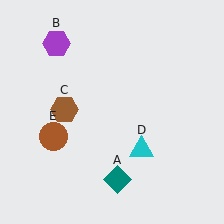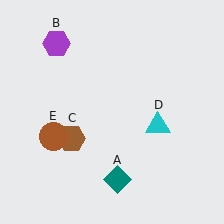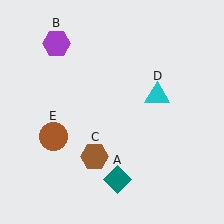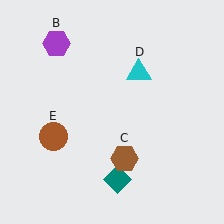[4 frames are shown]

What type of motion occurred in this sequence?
The brown hexagon (object C), cyan triangle (object D) rotated counterclockwise around the center of the scene.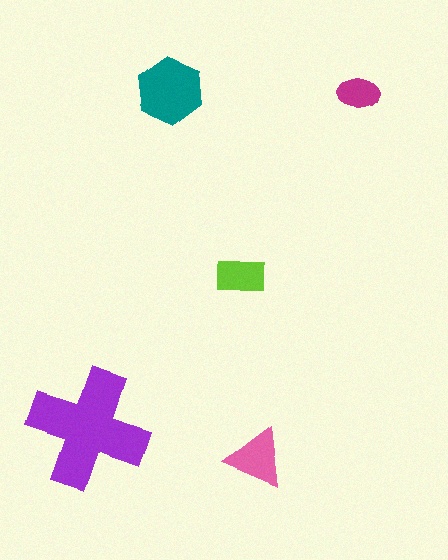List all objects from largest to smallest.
The purple cross, the teal hexagon, the pink triangle, the lime rectangle, the magenta ellipse.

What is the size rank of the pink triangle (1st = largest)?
3rd.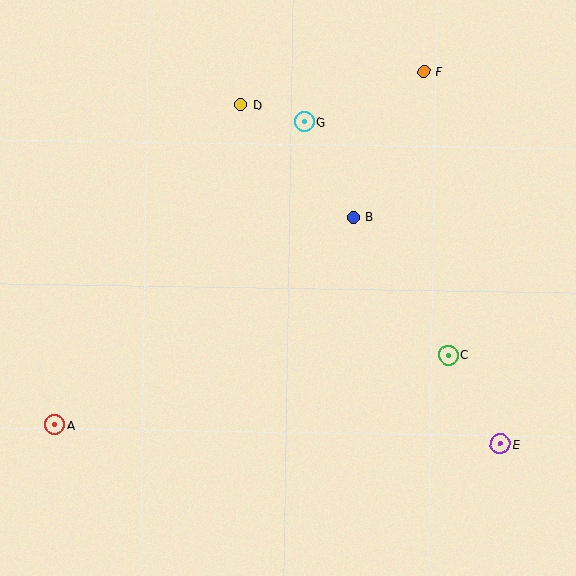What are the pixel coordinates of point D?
Point D is at (241, 105).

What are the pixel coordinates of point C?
Point C is at (448, 355).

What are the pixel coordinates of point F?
Point F is at (424, 72).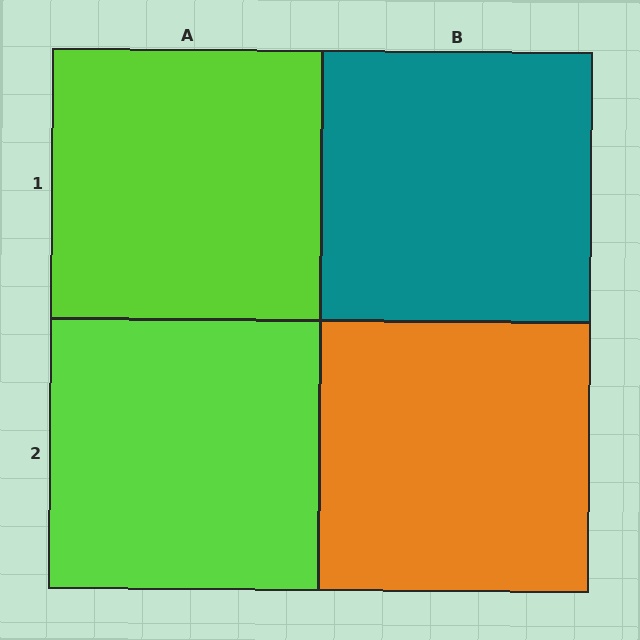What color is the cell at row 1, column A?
Lime.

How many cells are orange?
1 cell is orange.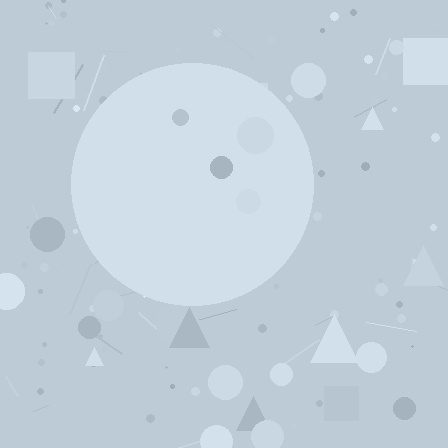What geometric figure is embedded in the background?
A circle is embedded in the background.